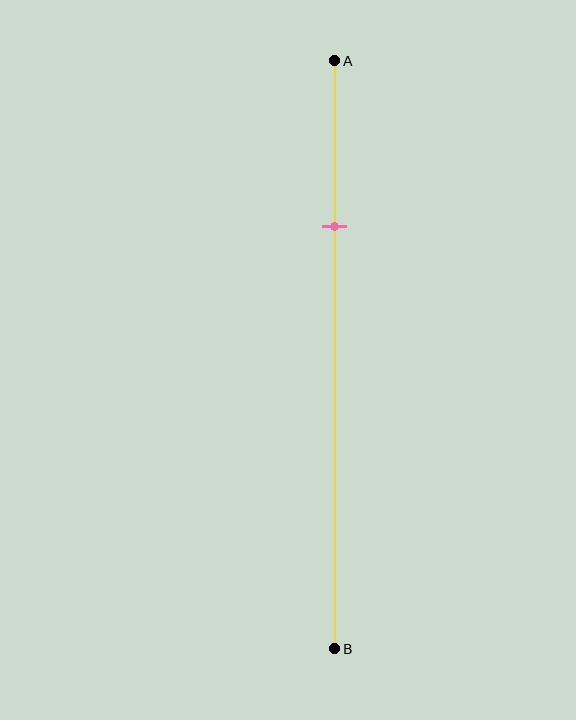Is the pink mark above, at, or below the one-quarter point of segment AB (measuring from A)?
The pink mark is below the one-quarter point of segment AB.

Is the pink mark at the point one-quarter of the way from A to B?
No, the mark is at about 30% from A, not at the 25% one-quarter point.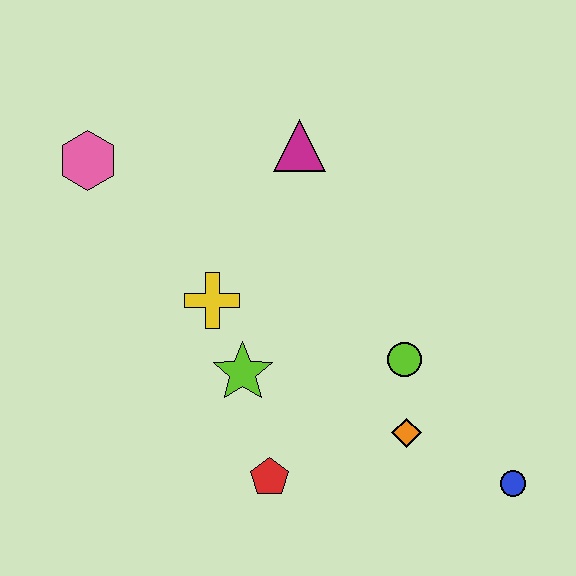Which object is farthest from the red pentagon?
The pink hexagon is farthest from the red pentagon.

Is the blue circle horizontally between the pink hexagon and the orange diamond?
No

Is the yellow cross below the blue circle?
No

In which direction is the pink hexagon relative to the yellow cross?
The pink hexagon is above the yellow cross.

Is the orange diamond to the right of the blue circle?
No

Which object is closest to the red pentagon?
The lime star is closest to the red pentagon.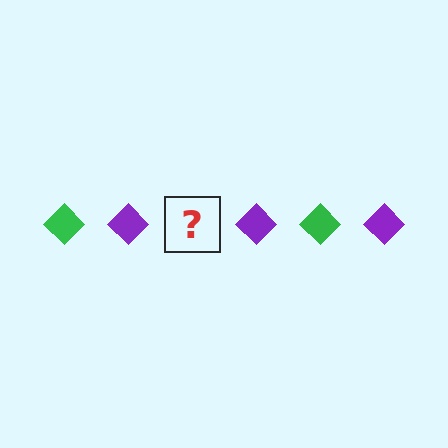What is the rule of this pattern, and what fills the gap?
The rule is that the pattern cycles through green, purple diamonds. The gap should be filled with a green diamond.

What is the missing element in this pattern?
The missing element is a green diamond.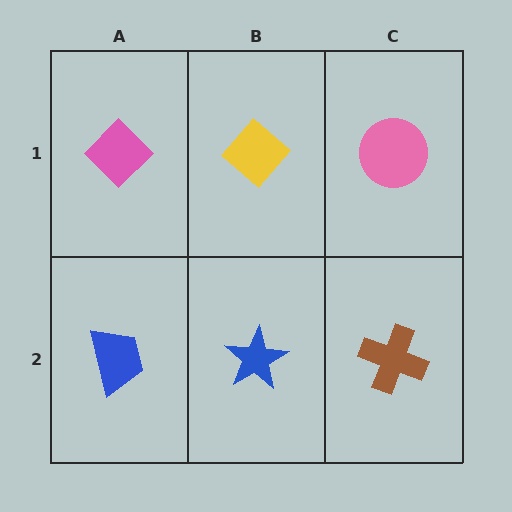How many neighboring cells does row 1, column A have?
2.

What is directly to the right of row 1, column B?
A pink circle.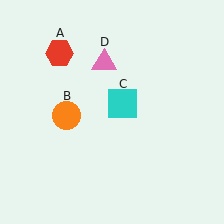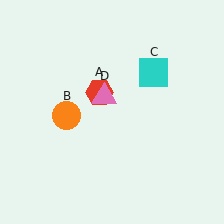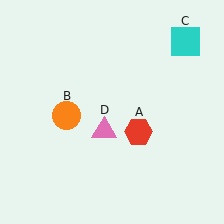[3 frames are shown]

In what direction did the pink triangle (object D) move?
The pink triangle (object D) moved down.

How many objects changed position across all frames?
3 objects changed position: red hexagon (object A), cyan square (object C), pink triangle (object D).